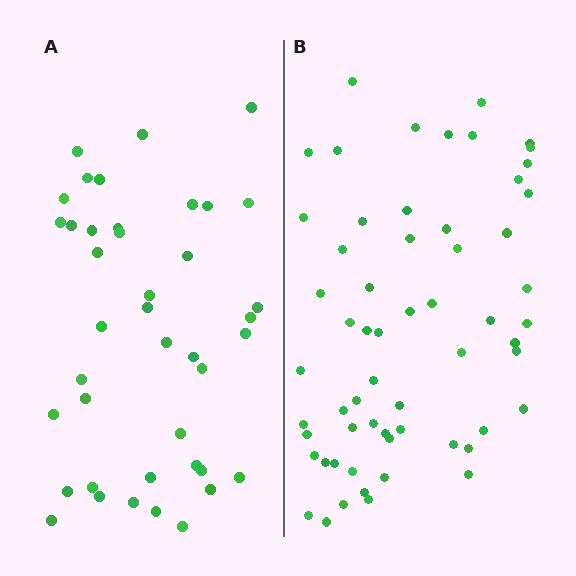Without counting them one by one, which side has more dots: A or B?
Region B (the right region) has more dots.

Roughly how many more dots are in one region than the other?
Region B has approximately 20 more dots than region A.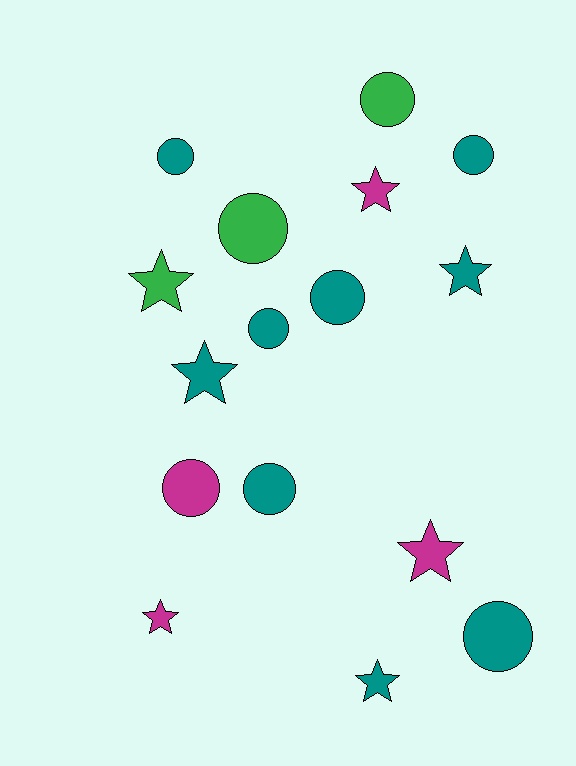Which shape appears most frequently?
Circle, with 9 objects.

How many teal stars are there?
There are 3 teal stars.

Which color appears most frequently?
Teal, with 9 objects.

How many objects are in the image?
There are 16 objects.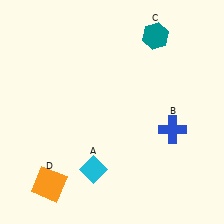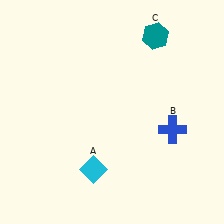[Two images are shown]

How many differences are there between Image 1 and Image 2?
There is 1 difference between the two images.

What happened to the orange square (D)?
The orange square (D) was removed in Image 2. It was in the bottom-left area of Image 1.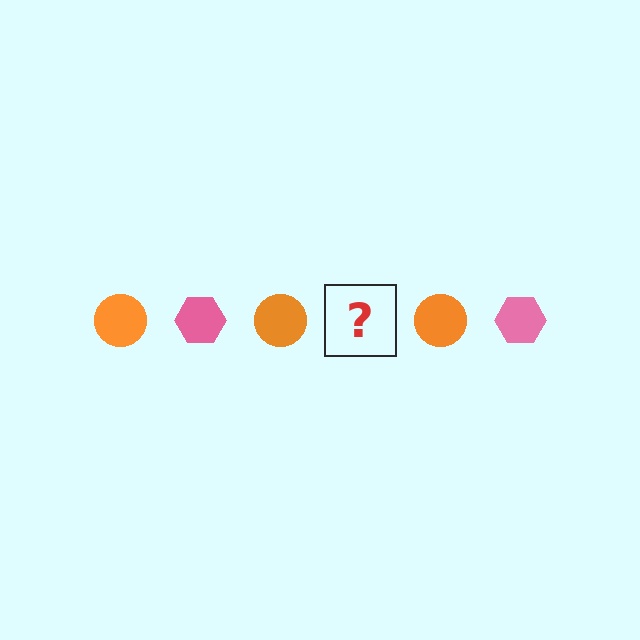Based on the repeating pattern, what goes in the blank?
The blank should be a pink hexagon.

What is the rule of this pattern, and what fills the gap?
The rule is that the pattern alternates between orange circle and pink hexagon. The gap should be filled with a pink hexagon.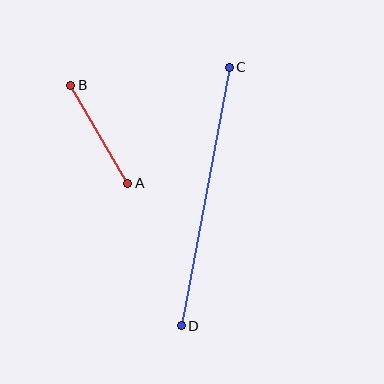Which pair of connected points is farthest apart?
Points C and D are farthest apart.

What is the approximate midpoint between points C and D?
The midpoint is at approximately (205, 196) pixels.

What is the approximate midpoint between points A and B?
The midpoint is at approximately (99, 134) pixels.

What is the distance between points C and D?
The distance is approximately 263 pixels.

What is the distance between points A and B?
The distance is approximately 113 pixels.